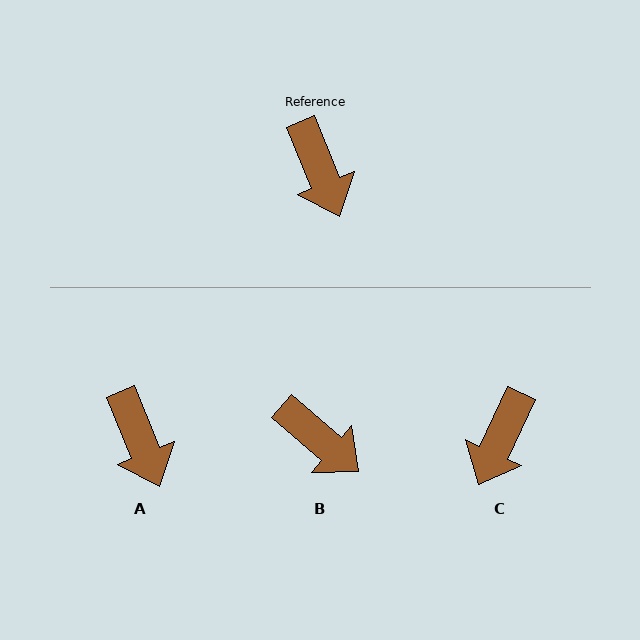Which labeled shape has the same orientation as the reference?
A.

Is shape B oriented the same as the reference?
No, it is off by about 27 degrees.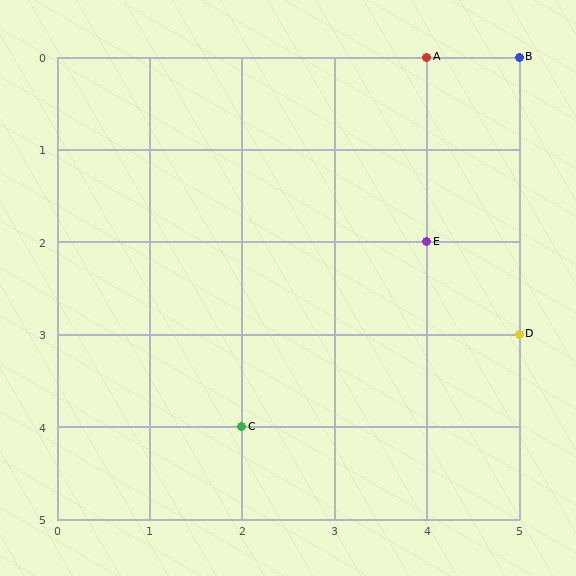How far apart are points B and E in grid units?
Points B and E are 1 column and 2 rows apart (about 2.2 grid units diagonally).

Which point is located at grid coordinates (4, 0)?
Point A is at (4, 0).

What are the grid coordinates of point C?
Point C is at grid coordinates (2, 4).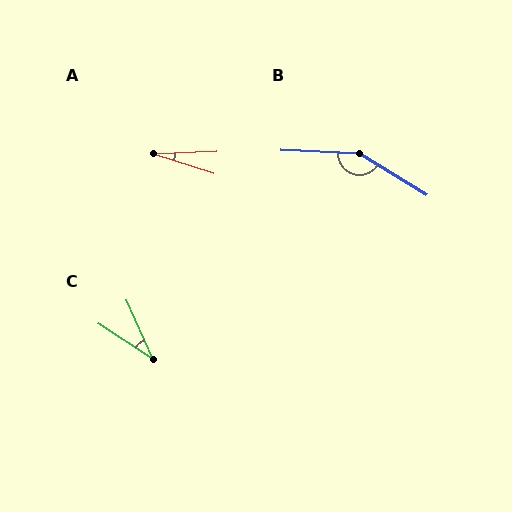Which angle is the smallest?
A, at approximately 20 degrees.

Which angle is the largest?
B, at approximately 151 degrees.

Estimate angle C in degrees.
Approximately 34 degrees.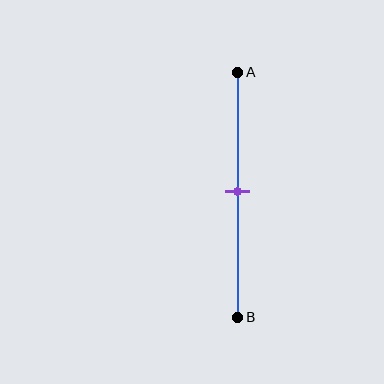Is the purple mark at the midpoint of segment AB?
Yes, the mark is approximately at the midpoint.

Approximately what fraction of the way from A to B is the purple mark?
The purple mark is approximately 50% of the way from A to B.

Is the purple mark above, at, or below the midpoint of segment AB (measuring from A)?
The purple mark is approximately at the midpoint of segment AB.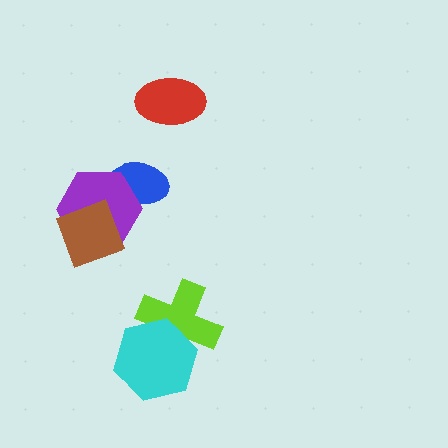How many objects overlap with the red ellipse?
0 objects overlap with the red ellipse.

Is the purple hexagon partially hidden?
Yes, it is partially covered by another shape.